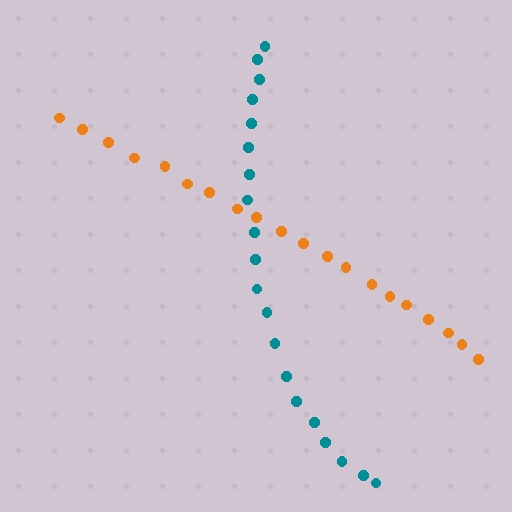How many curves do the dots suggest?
There are 2 distinct paths.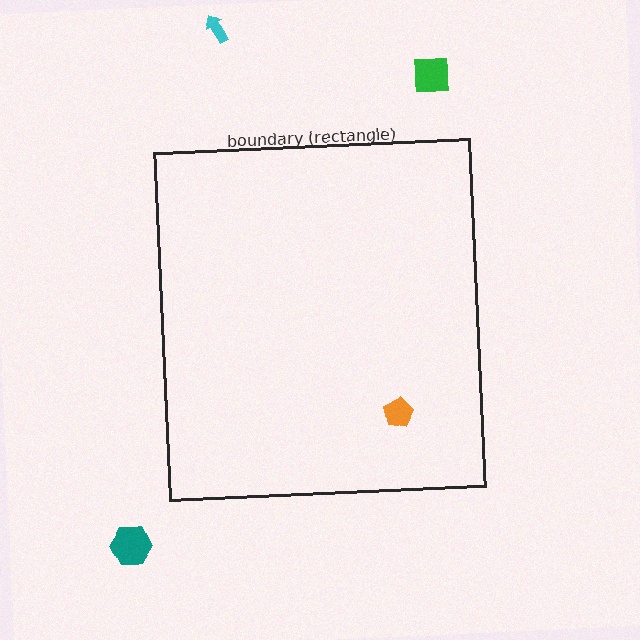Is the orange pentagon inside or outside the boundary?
Inside.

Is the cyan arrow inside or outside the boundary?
Outside.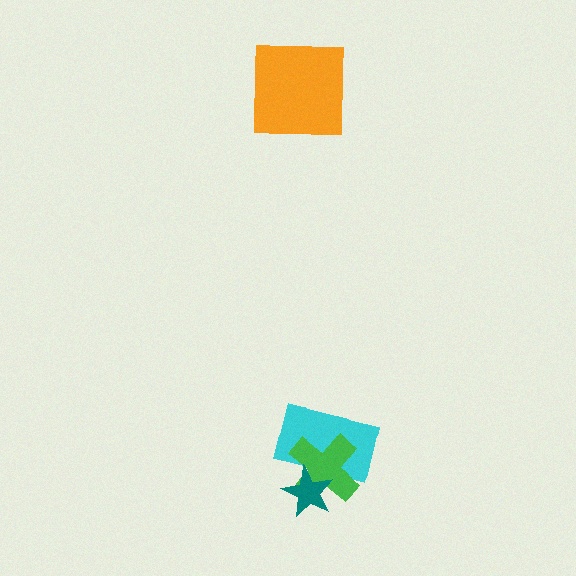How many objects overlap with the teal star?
2 objects overlap with the teal star.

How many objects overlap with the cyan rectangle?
2 objects overlap with the cyan rectangle.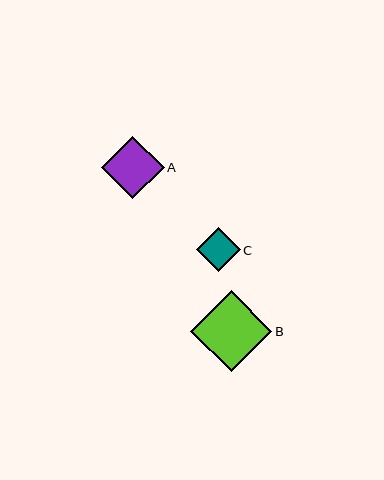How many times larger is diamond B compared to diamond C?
Diamond B is approximately 1.9 times the size of diamond C.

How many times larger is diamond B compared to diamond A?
Diamond B is approximately 1.3 times the size of diamond A.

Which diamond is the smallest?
Diamond C is the smallest with a size of approximately 44 pixels.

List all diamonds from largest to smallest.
From largest to smallest: B, A, C.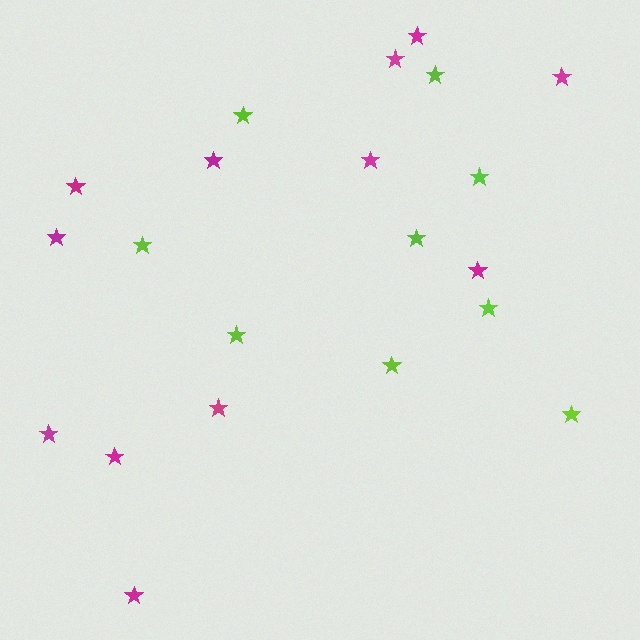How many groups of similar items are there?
There are 2 groups: one group of lime stars (9) and one group of magenta stars (12).